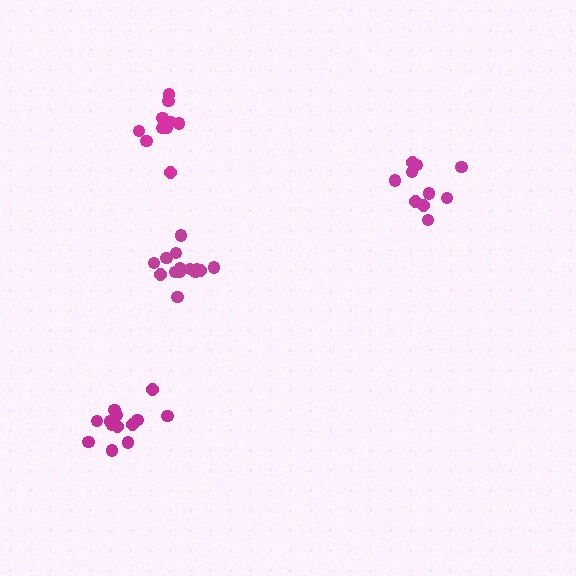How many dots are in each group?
Group 1: 13 dots, Group 2: 10 dots, Group 3: 14 dots, Group 4: 11 dots (48 total).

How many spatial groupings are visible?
There are 4 spatial groupings.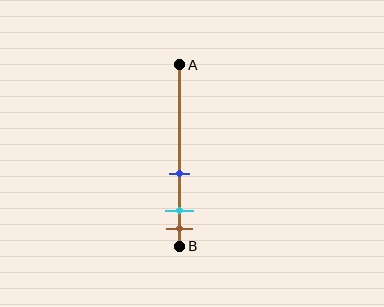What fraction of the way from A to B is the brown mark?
The brown mark is approximately 90% (0.9) of the way from A to B.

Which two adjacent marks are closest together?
The cyan and brown marks are the closest adjacent pair.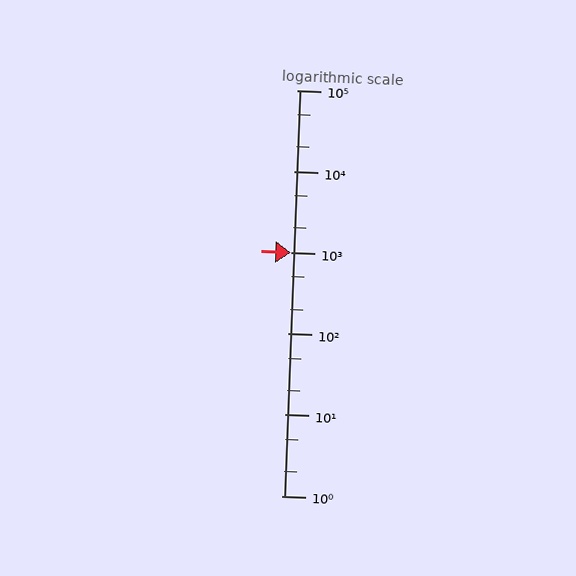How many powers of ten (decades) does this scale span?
The scale spans 5 decades, from 1 to 100000.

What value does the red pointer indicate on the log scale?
The pointer indicates approximately 1000.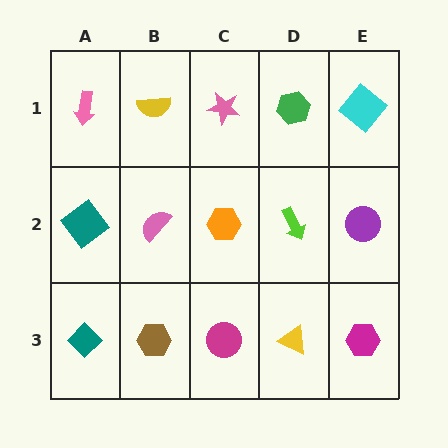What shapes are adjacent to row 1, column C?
An orange hexagon (row 2, column C), a yellow semicircle (row 1, column B), a green hexagon (row 1, column D).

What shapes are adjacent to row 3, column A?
A teal diamond (row 2, column A), a brown hexagon (row 3, column B).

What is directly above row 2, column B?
A yellow semicircle.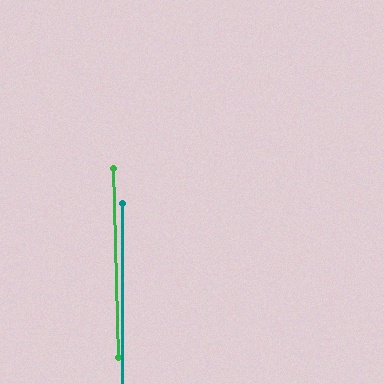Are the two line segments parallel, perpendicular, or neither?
Parallel — their directions differ by only 1.5°.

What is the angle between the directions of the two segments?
Approximately 1 degree.